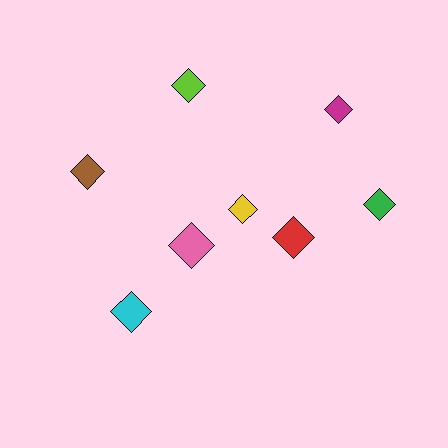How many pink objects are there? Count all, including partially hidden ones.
There is 1 pink object.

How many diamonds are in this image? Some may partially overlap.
There are 8 diamonds.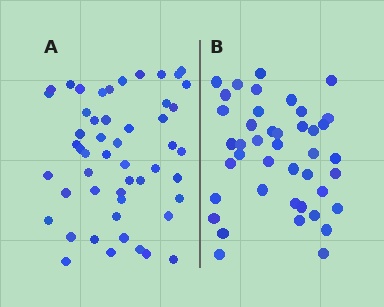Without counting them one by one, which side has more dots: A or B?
Region A (the left region) has more dots.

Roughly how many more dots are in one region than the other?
Region A has roughly 8 or so more dots than region B.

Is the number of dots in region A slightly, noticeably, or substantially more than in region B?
Region A has only slightly more — the two regions are fairly close. The ratio is roughly 1.2 to 1.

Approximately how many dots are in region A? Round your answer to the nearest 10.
About 50 dots. (The exact count is 51, which rounds to 50.)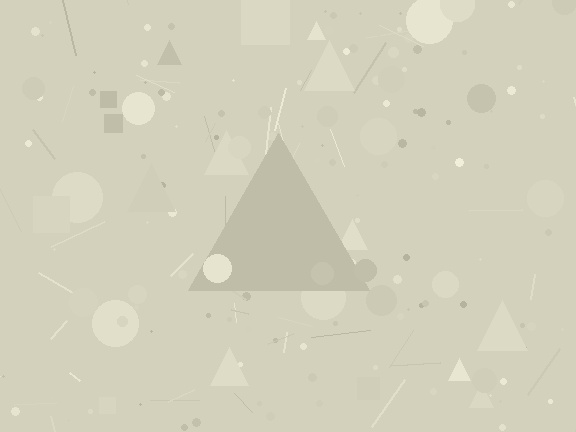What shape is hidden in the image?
A triangle is hidden in the image.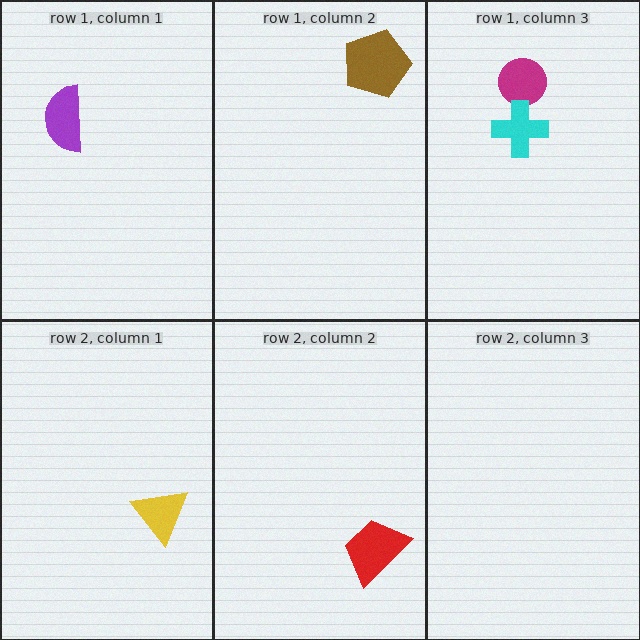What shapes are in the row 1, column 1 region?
The purple semicircle.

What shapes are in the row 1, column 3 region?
The magenta circle, the cyan cross.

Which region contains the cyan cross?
The row 1, column 3 region.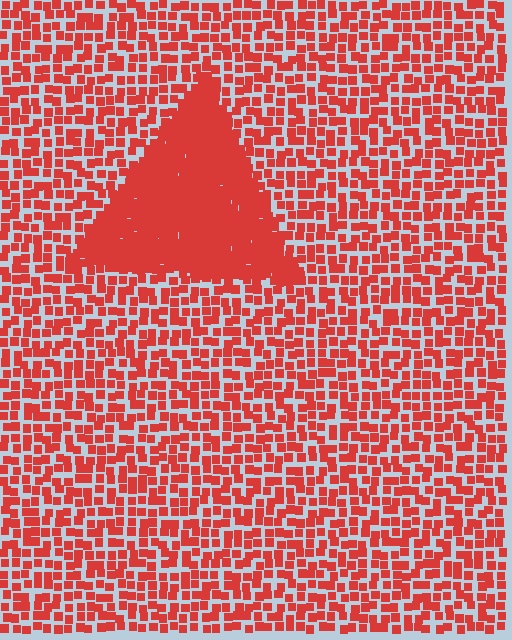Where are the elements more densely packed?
The elements are more densely packed inside the triangle boundary.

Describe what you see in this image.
The image contains small red elements arranged at two different densities. A triangle-shaped region is visible where the elements are more densely packed than the surrounding area.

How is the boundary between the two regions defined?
The boundary is defined by a change in element density (approximately 2.5x ratio). All elements are the same color, size, and shape.